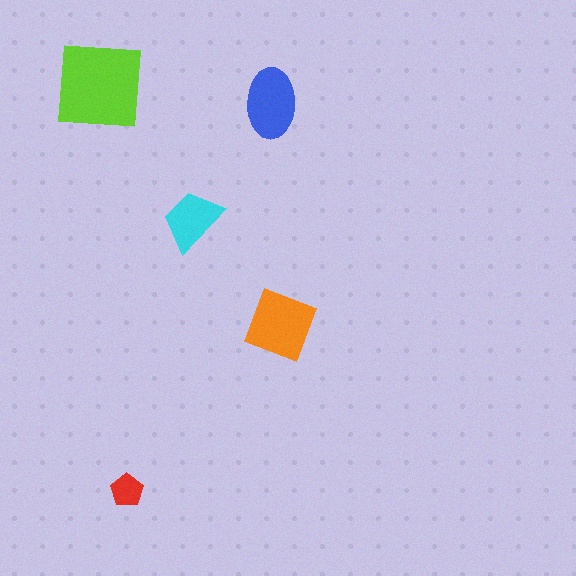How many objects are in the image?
There are 5 objects in the image.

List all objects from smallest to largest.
The red pentagon, the cyan trapezoid, the blue ellipse, the orange square, the lime square.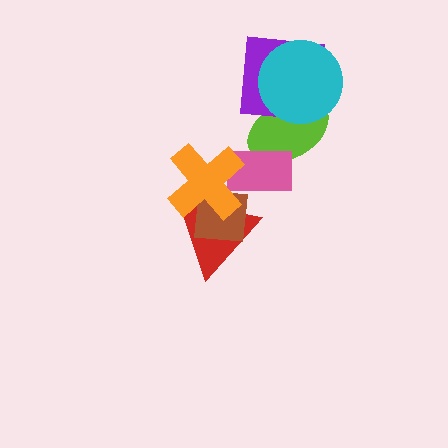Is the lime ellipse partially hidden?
Yes, it is partially covered by another shape.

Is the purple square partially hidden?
Yes, it is partially covered by another shape.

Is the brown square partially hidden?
Yes, it is partially covered by another shape.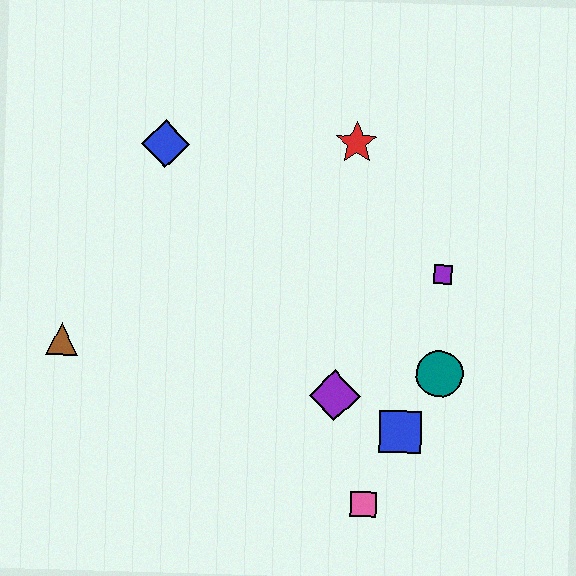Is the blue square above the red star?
No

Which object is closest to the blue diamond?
The red star is closest to the blue diamond.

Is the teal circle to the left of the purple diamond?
No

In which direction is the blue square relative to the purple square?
The blue square is below the purple square.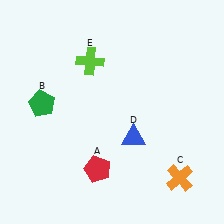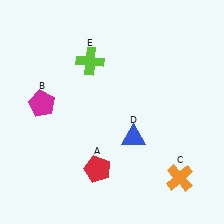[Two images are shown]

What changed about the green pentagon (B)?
In Image 1, B is green. In Image 2, it changed to magenta.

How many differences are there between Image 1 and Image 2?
There is 1 difference between the two images.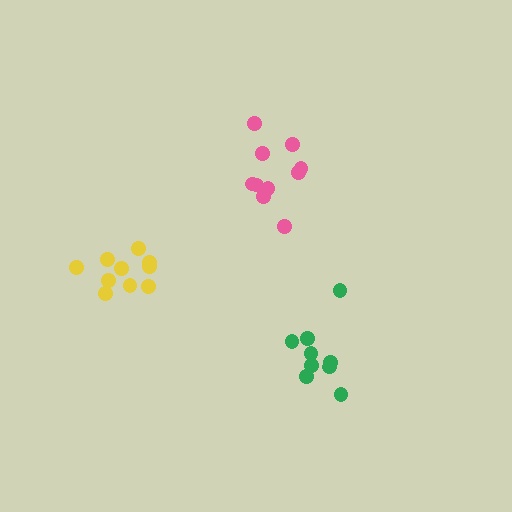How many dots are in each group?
Group 1: 9 dots, Group 2: 10 dots, Group 3: 10 dots (29 total).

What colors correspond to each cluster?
The clusters are colored: green, pink, yellow.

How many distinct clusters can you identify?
There are 3 distinct clusters.